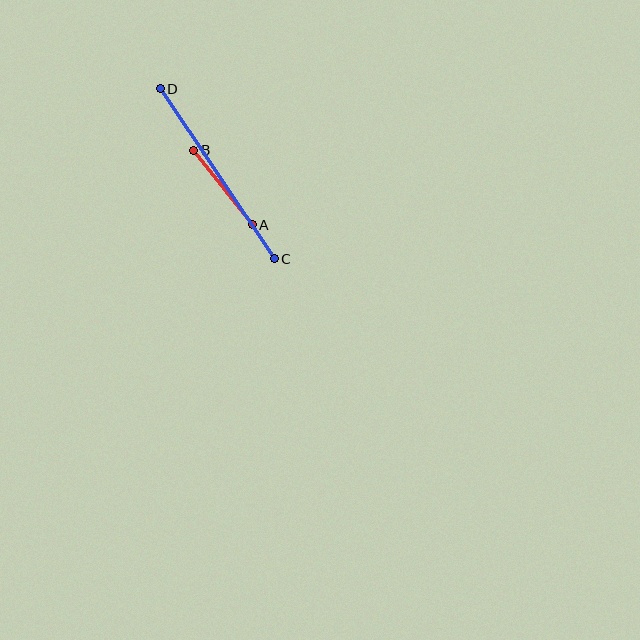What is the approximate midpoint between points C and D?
The midpoint is at approximately (217, 174) pixels.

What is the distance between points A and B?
The distance is approximately 95 pixels.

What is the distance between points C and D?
The distance is approximately 205 pixels.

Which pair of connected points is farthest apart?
Points C and D are farthest apart.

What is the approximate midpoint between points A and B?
The midpoint is at approximately (223, 187) pixels.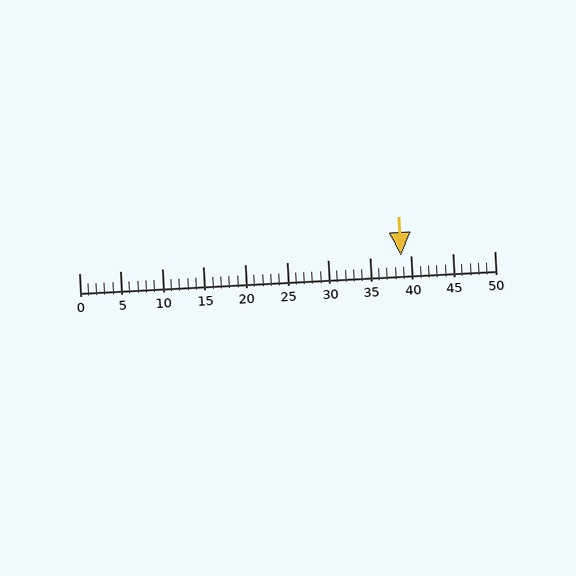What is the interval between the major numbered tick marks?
The major tick marks are spaced 5 units apart.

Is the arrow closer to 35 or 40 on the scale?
The arrow is closer to 40.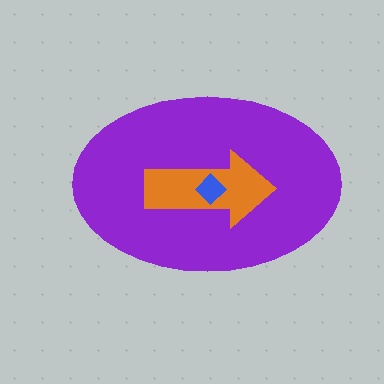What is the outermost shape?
The purple ellipse.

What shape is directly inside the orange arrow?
The blue diamond.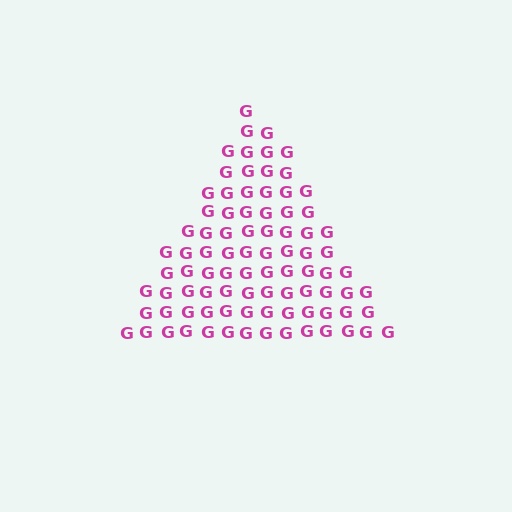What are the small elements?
The small elements are letter G's.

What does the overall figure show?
The overall figure shows a triangle.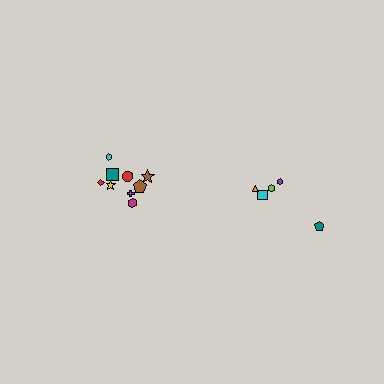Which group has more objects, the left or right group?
The left group.